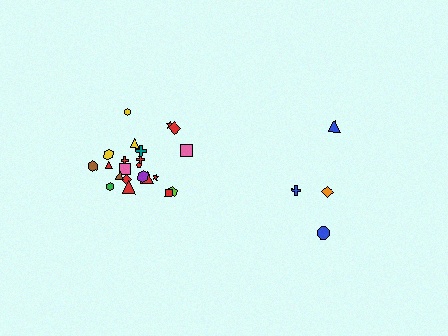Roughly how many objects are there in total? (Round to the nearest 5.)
Roughly 25 objects in total.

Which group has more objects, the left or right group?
The left group.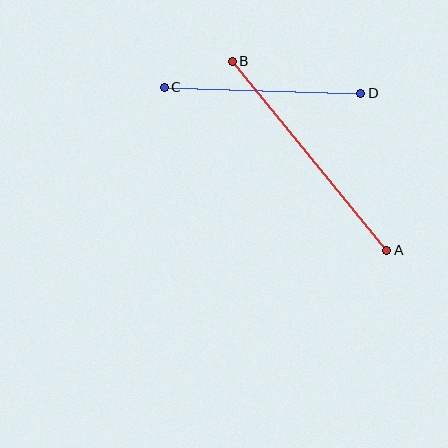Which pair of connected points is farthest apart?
Points A and B are farthest apart.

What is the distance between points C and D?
The distance is approximately 197 pixels.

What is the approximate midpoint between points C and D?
The midpoint is at approximately (263, 90) pixels.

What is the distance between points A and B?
The distance is approximately 244 pixels.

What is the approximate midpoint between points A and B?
The midpoint is at approximately (309, 156) pixels.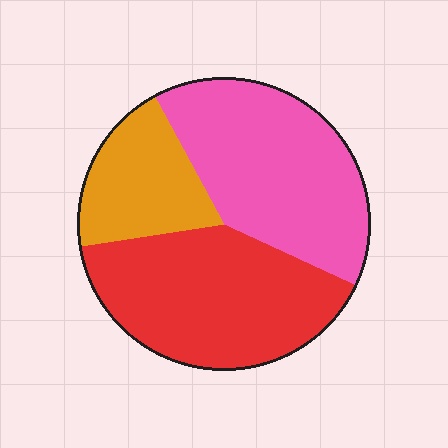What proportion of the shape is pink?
Pink takes up about two fifths (2/5) of the shape.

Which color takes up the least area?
Orange, at roughly 20%.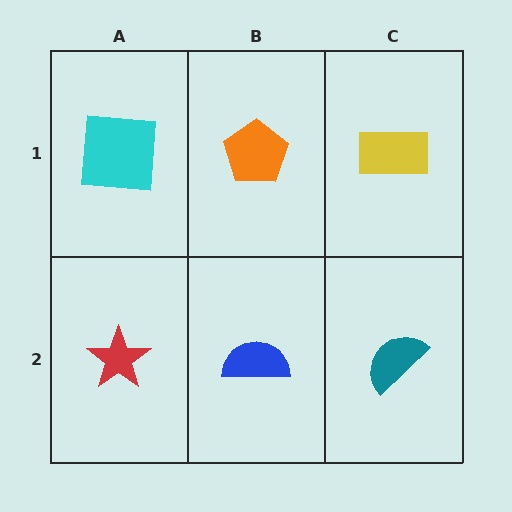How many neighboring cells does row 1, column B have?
3.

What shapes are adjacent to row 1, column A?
A red star (row 2, column A), an orange pentagon (row 1, column B).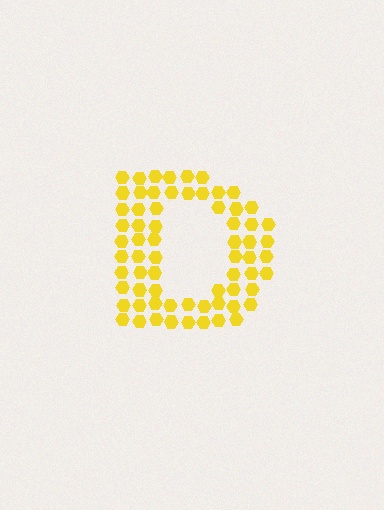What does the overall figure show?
The overall figure shows the letter D.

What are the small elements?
The small elements are hexagons.